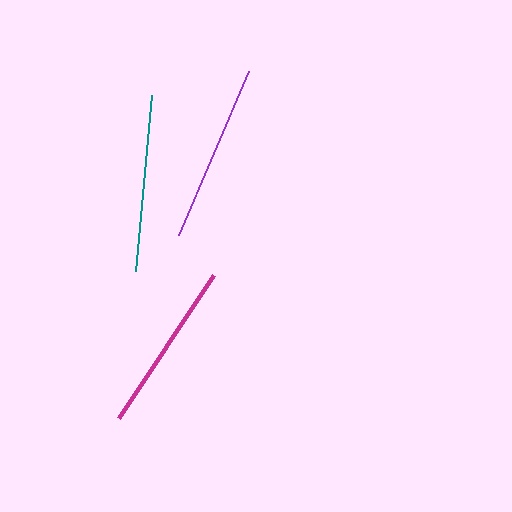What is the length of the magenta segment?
The magenta segment is approximately 172 pixels long.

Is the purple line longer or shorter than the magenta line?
The purple line is longer than the magenta line.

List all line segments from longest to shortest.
From longest to shortest: purple, teal, magenta.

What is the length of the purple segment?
The purple segment is approximately 179 pixels long.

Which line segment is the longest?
The purple line is the longest at approximately 179 pixels.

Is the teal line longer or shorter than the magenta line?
The teal line is longer than the magenta line.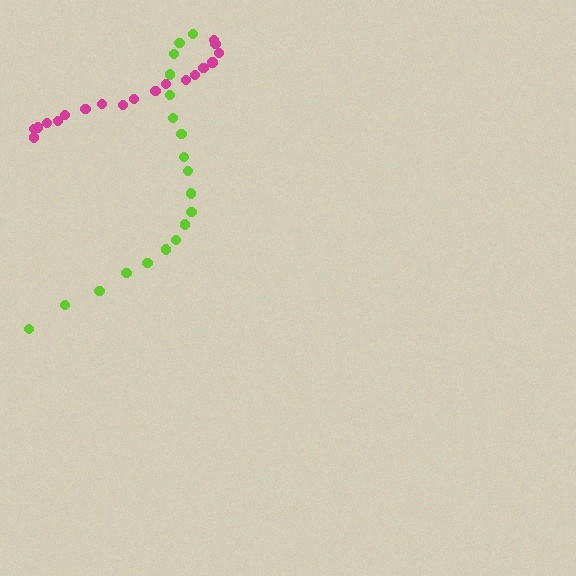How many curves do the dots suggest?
There are 2 distinct paths.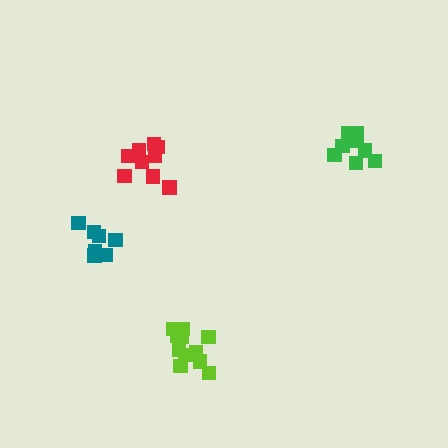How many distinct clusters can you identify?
There are 4 distinct clusters.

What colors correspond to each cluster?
The clusters are colored: red, teal, green, lime.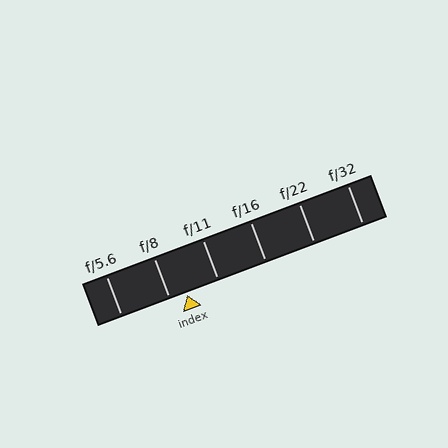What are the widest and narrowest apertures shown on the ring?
The widest aperture shown is f/5.6 and the narrowest is f/32.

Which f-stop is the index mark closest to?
The index mark is closest to f/8.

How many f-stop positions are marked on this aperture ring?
There are 6 f-stop positions marked.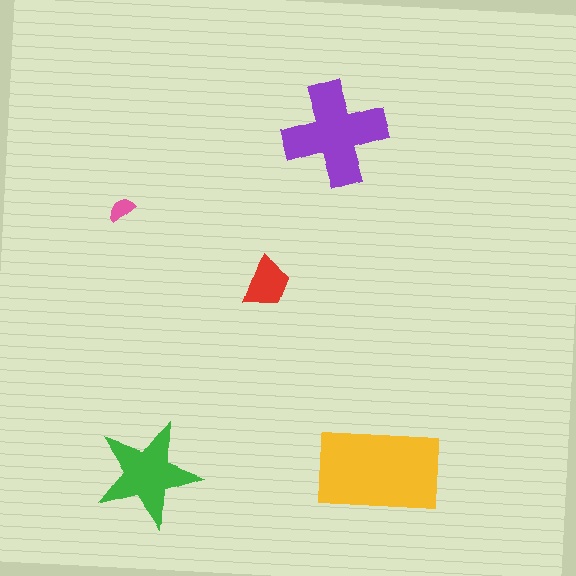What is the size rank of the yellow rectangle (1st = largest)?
1st.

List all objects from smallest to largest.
The pink semicircle, the red trapezoid, the green star, the purple cross, the yellow rectangle.